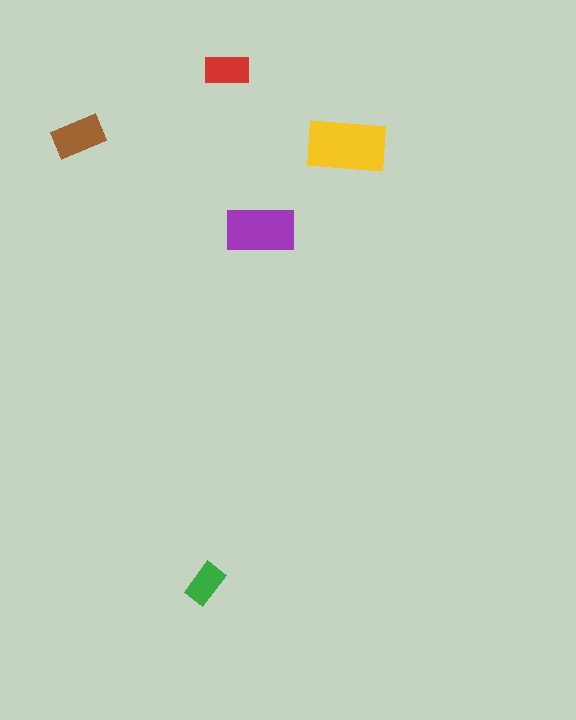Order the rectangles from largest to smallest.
the yellow one, the purple one, the brown one, the red one, the green one.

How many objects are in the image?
There are 5 objects in the image.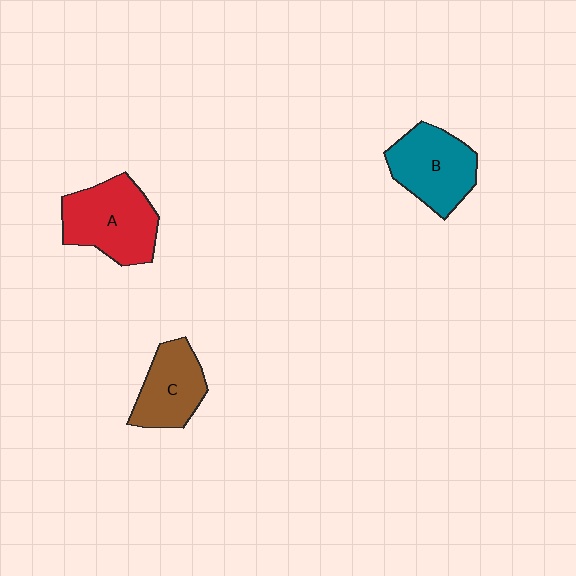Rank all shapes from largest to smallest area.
From largest to smallest: A (red), B (teal), C (brown).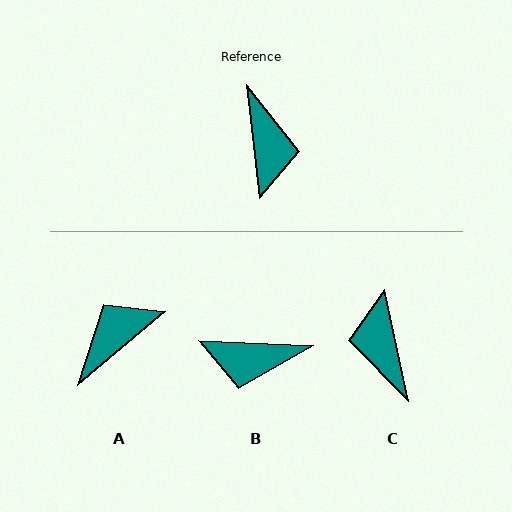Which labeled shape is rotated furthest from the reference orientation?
C, about 174 degrees away.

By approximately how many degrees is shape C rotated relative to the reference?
Approximately 174 degrees clockwise.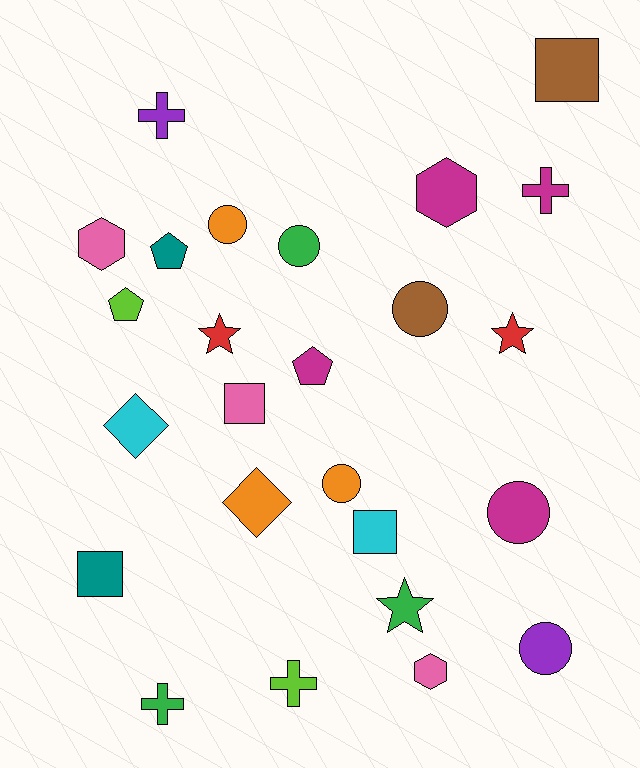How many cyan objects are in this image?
There are 2 cyan objects.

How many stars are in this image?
There are 3 stars.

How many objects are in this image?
There are 25 objects.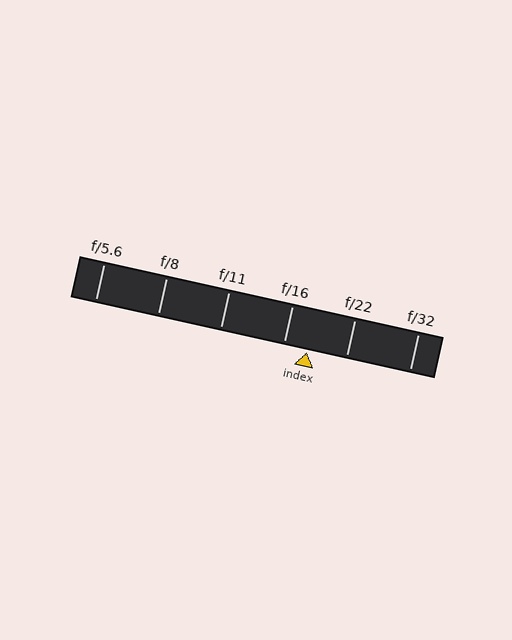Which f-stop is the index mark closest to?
The index mark is closest to f/16.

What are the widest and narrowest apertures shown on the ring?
The widest aperture shown is f/5.6 and the narrowest is f/32.